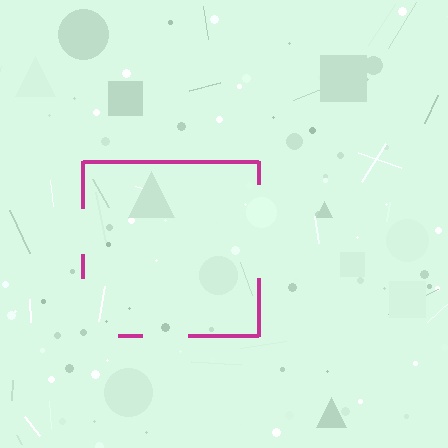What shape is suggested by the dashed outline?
The dashed outline suggests a square.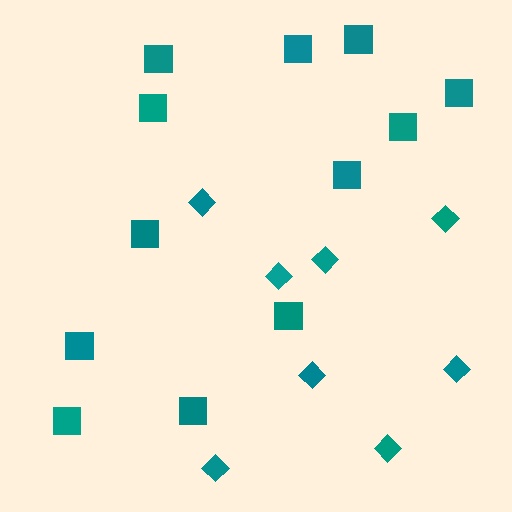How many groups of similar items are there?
There are 2 groups: one group of squares (12) and one group of diamonds (8).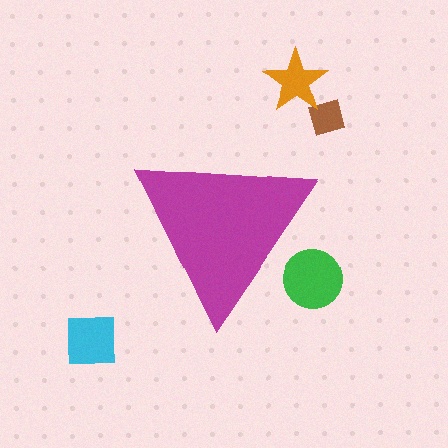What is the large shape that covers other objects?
A magenta triangle.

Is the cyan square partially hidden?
No, the cyan square is fully visible.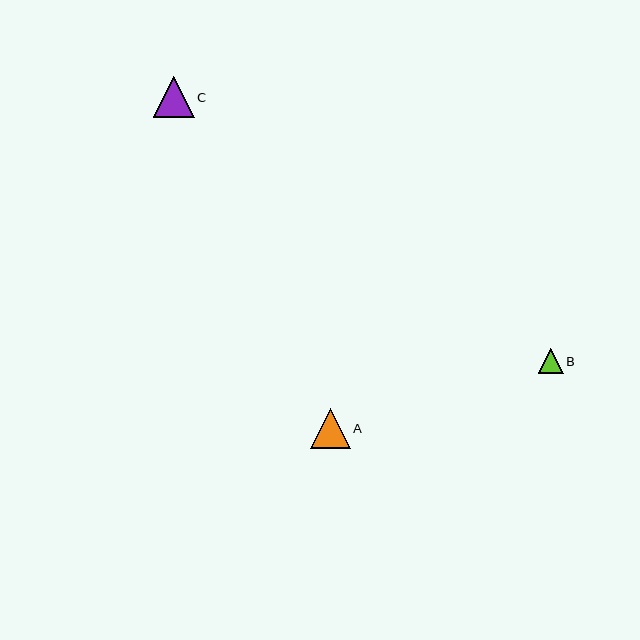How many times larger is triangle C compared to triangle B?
Triangle C is approximately 1.6 times the size of triangle B.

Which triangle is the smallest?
Triangle B is the smallest with a size of approximately 25 pixels.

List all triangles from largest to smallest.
From largest to smallest: C, A, B.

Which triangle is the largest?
Triangle C is the largest with a size of approximately 40 pixels.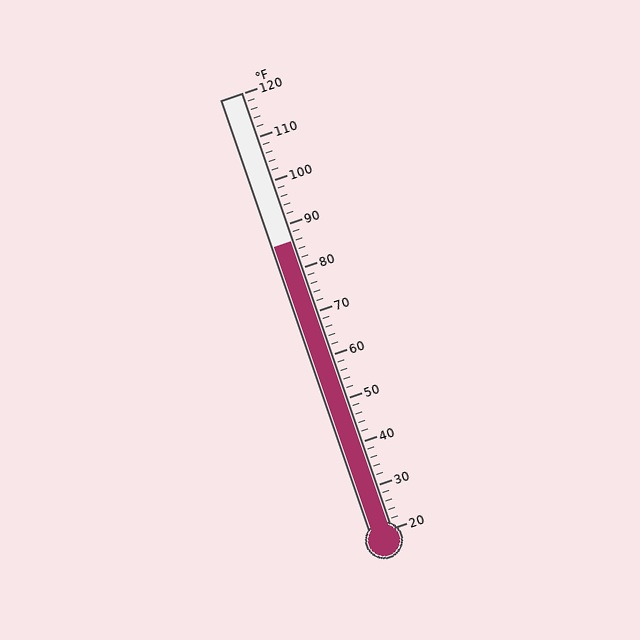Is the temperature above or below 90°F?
The temperature is below 90°F.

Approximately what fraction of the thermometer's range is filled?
The thermometer is filled to approximately 65% of its range.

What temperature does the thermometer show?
The thermometer shows approximately 86°F.